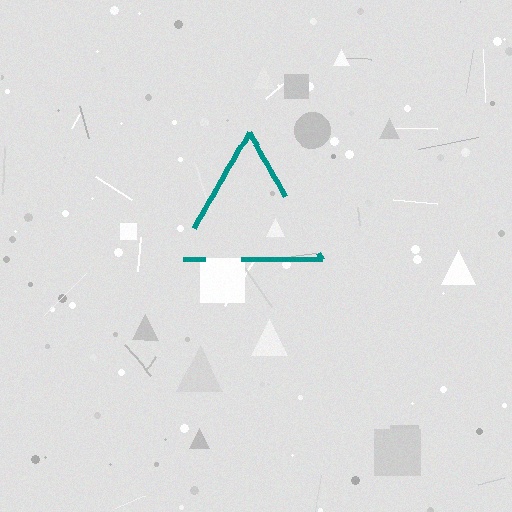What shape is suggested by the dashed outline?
The dashed outline suggests a triangle.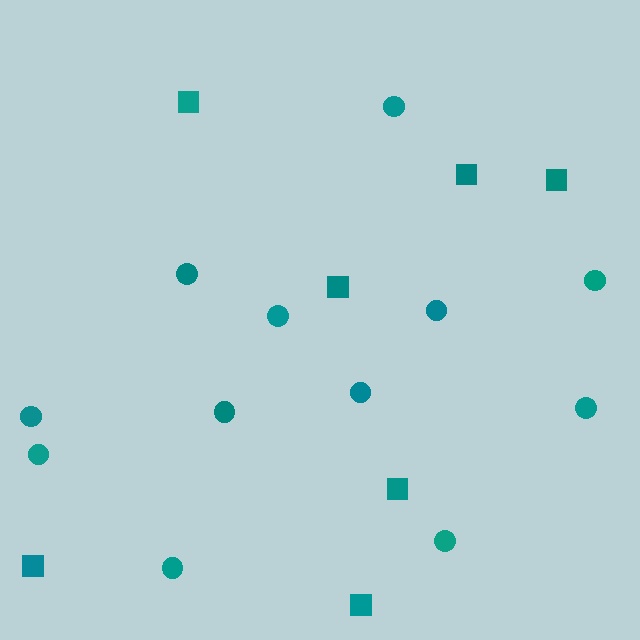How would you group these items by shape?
There are 2 groups: one group of squares (7) and one group of circles (12).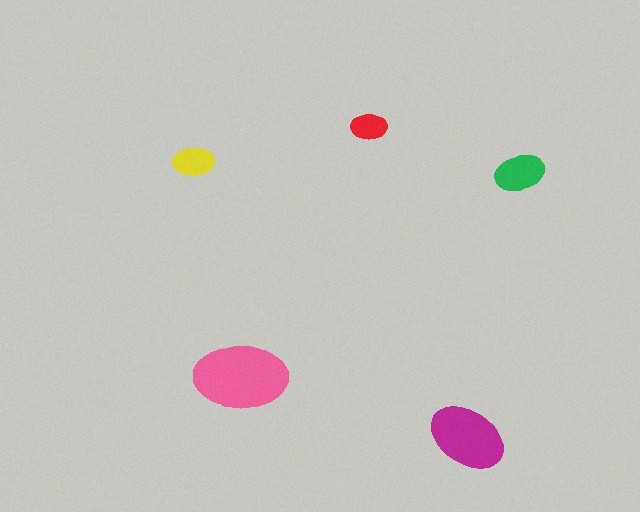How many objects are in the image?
There are 5 objects in the image.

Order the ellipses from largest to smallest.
the pink one, the magenta one, the green one, the yellow one, the red one.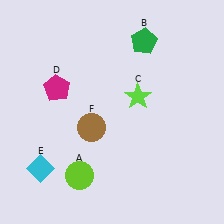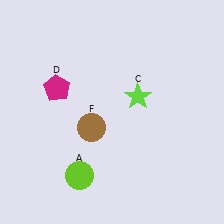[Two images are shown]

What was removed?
The cyan diamond (E), the green pentagon (B) were removed in Image 2.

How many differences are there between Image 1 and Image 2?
There are 2 differences between the two images.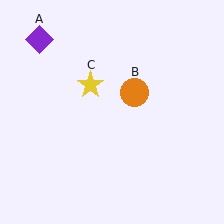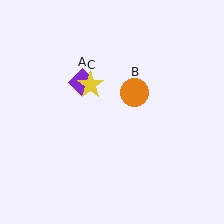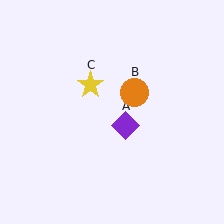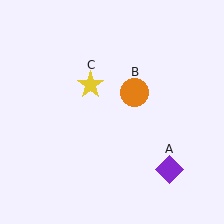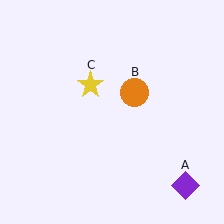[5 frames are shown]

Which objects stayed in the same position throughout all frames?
Orange circle (object B) and yellow star (object C) remained stationary.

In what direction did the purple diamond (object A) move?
The purple diamond (object A) moved down and to the right.